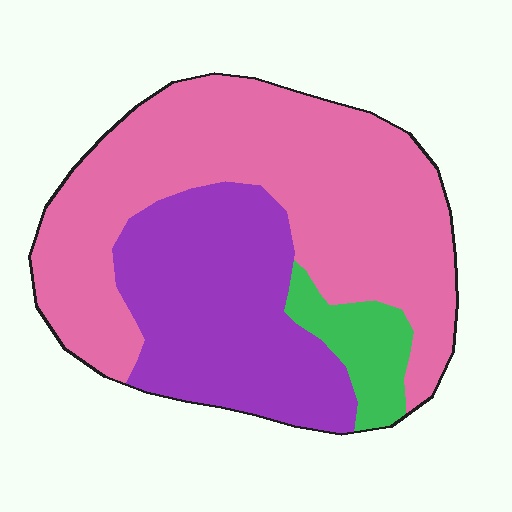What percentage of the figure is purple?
Purple takes up about one third (1/3) of the figure.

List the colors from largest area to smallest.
From largest to smallest: pink, purple, green.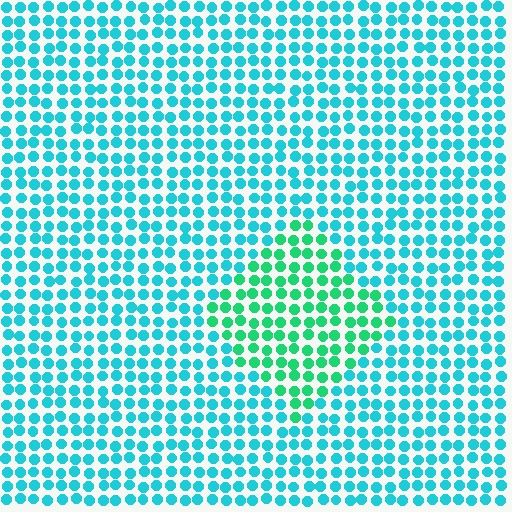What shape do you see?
I see a diamond.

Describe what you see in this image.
The image is filled with small cyan elements in a uniform arrangement. A diamond-shaped region is visible where the elements are tinted to a slightly different hue, forming a subtle color boundary.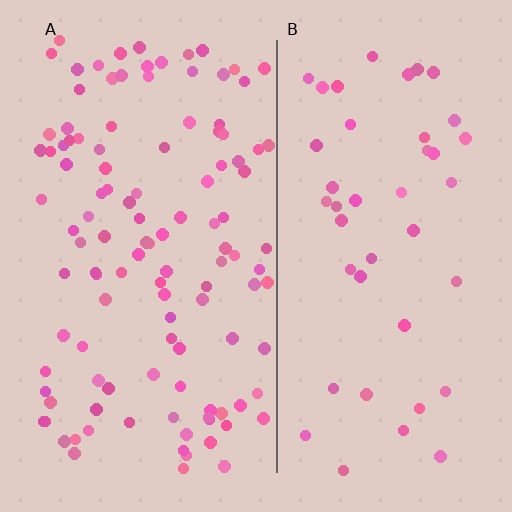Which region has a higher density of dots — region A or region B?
A (the left).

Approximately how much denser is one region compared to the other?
Approximately 2.6× — region A over region B.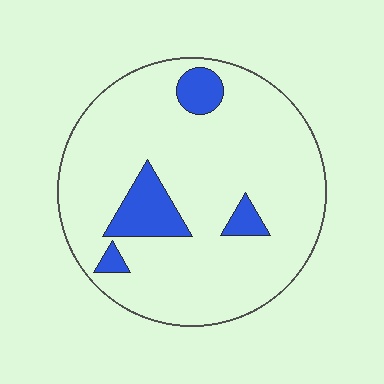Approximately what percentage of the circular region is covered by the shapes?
Approximately 15%.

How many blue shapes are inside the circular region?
4.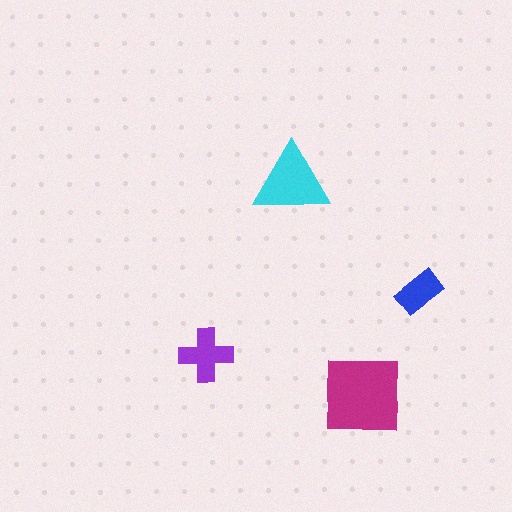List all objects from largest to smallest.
The magenta square, the cyan triangle, the purple cross, the blue rectangle.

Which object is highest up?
The cyan triangle is topmost.